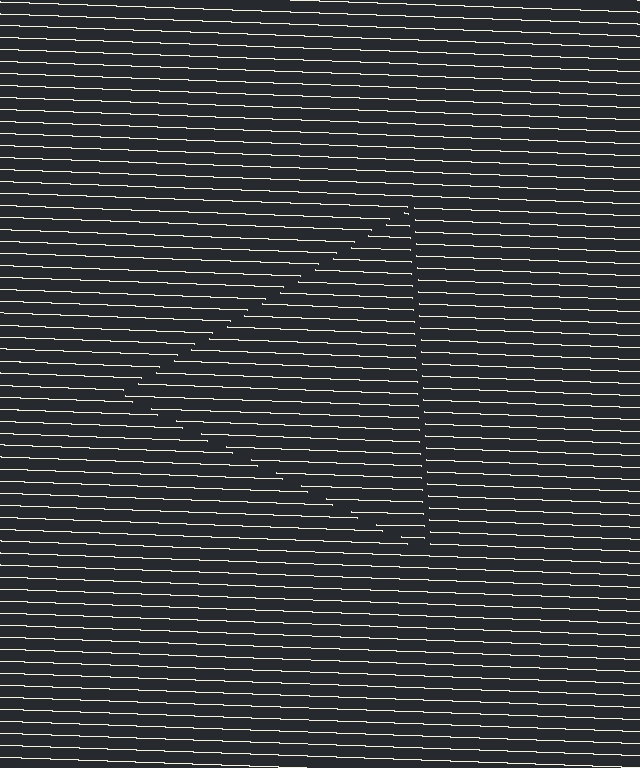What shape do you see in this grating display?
An illusory triangle. The interior of the shape contains the same grating, shifted by half a period — the contour is defined by the phase discontinuity where line-ends from the inner and outer gratings abut.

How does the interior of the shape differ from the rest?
The interior of the shape contains the same grating, shifted by half a period — the contour is defined by the phase discontinuity where line-ends from the inner and outer gratings abut.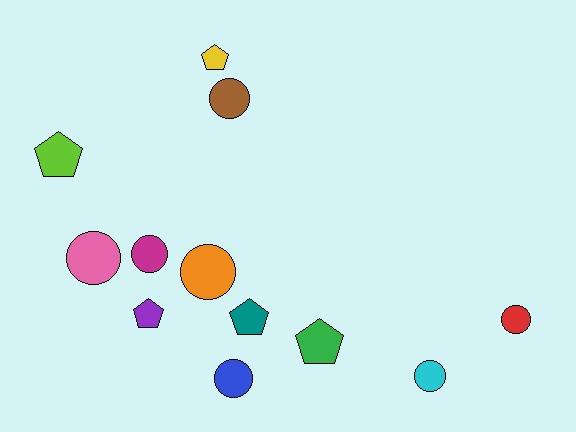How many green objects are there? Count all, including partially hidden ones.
There is 1 green object.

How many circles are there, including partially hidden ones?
There are 7 circles.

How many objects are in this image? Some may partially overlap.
There are 12 objects.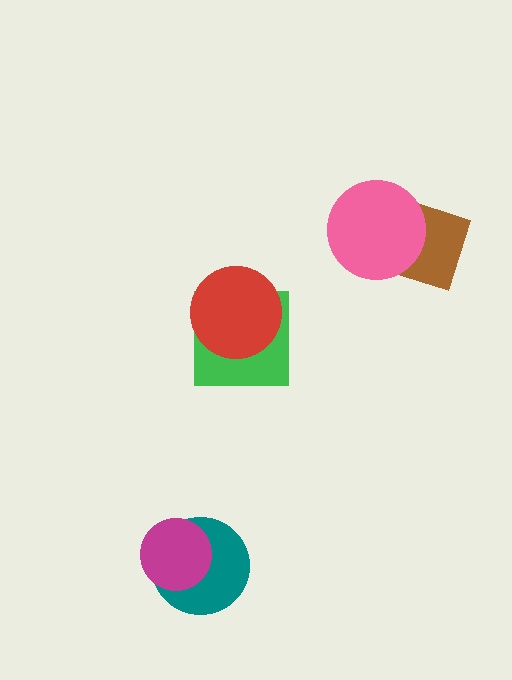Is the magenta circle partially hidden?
No, no other shape covers it.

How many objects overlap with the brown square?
1 object overlaps with the brown square.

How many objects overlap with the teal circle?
1 object overlaps with the teal circle.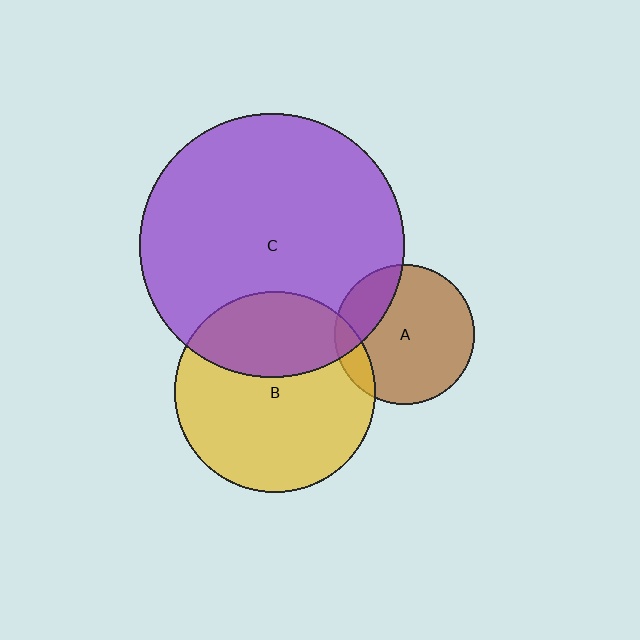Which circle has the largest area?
Circle C (purple).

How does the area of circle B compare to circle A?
Approximately 2.0 times.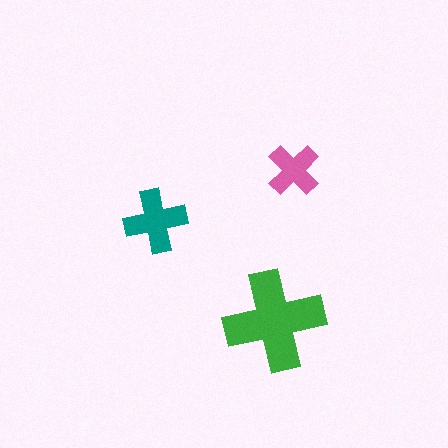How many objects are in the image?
There are 3 objects in the image.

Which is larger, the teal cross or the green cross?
The green one.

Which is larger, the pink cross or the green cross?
The green one.